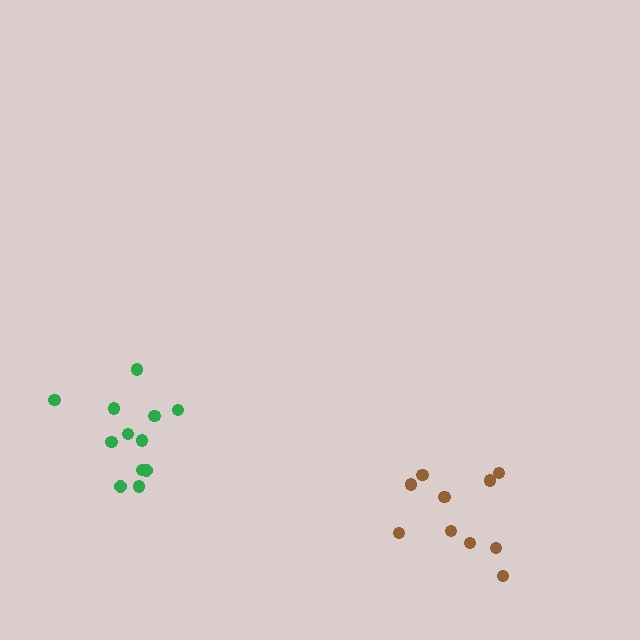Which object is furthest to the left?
The green cluster is leftmost.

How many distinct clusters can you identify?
There are 2 distinct clusters.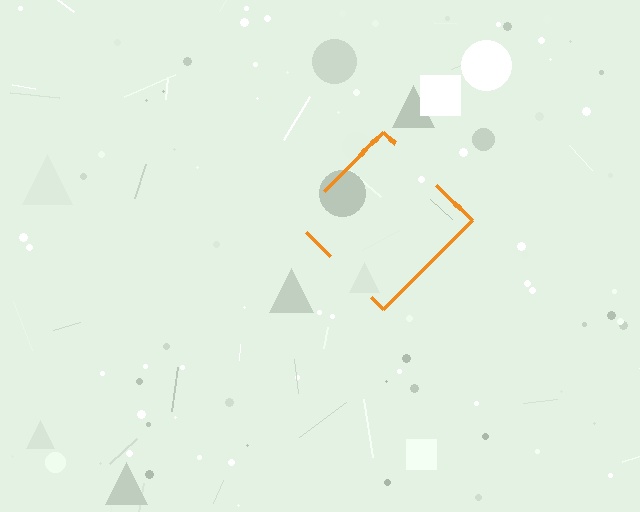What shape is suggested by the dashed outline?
The dashed outline suggests a diamond.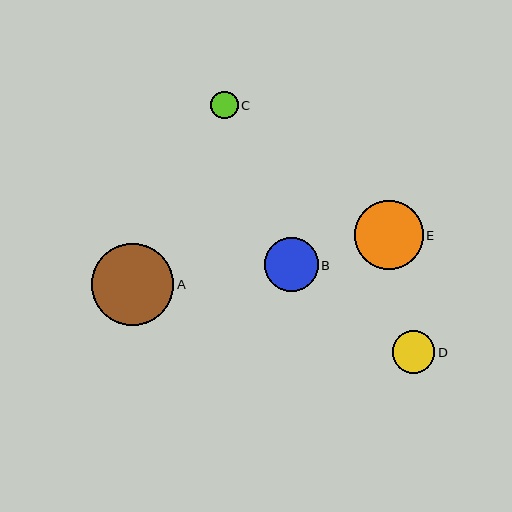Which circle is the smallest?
Circle C is the smallest with a size of approximately 27 pixels.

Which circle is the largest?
Circle A is the largest with a size of approximately 82 pixels.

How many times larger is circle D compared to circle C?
Circle D is approximately 1.6 times the size of circle C.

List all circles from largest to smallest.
From largest to smallest: A, E, B, D, C.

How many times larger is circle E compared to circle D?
Circle E is approximately 1.6 times the size of circle D.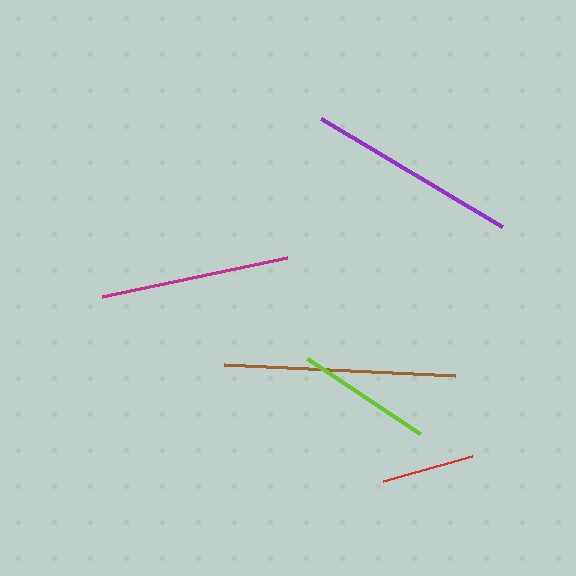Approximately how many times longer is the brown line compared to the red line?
The brown line is approximately 2.5 times the length of the red line.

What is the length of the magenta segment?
The magenta segment is approximately 189 pixels long.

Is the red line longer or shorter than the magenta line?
The magenta line is longer than the red line.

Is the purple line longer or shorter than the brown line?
The brown line is longer than the purple line.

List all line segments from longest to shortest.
From longest to shortest: brown, purple, magenta, lime, red.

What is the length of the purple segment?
The purple segment is approximately 211 pixels long.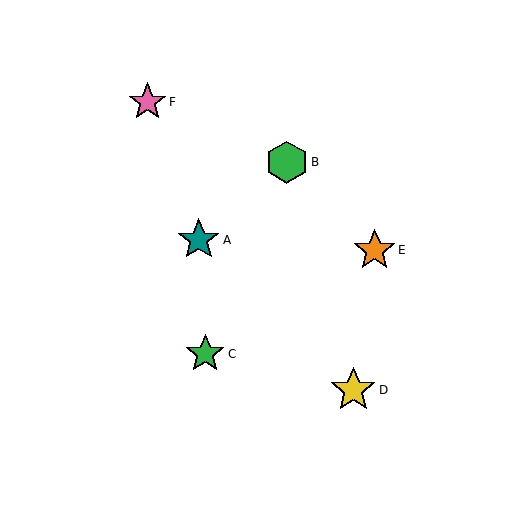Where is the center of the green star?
The center of the green star is at (205, 354).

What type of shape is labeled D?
Shape D is a yellow star.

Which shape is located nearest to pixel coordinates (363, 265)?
The orange star (labeled E) at (375, 250) is nearest to that location.